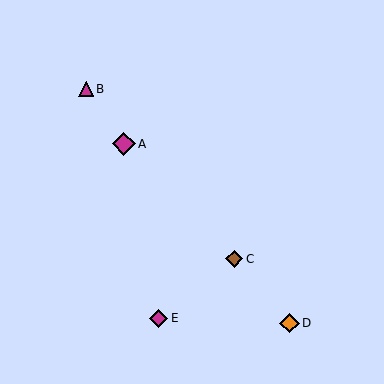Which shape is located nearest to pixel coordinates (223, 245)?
The brown diamond (labeled C) at (234, 259) is nearest to that location.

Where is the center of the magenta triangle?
The center of the magenta triangle is at (86, 89).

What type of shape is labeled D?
Shape D is an orange diamond.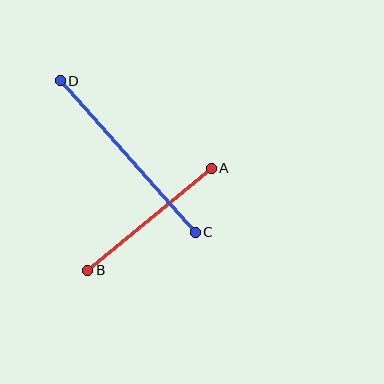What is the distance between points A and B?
The distance is approximately 160 pixels.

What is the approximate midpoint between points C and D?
The midpoint is at approximately (128, 157) pixels.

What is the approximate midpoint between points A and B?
The midpoint is at approximately (150, 219) pixels.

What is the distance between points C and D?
The distance is approximately 203 pixels.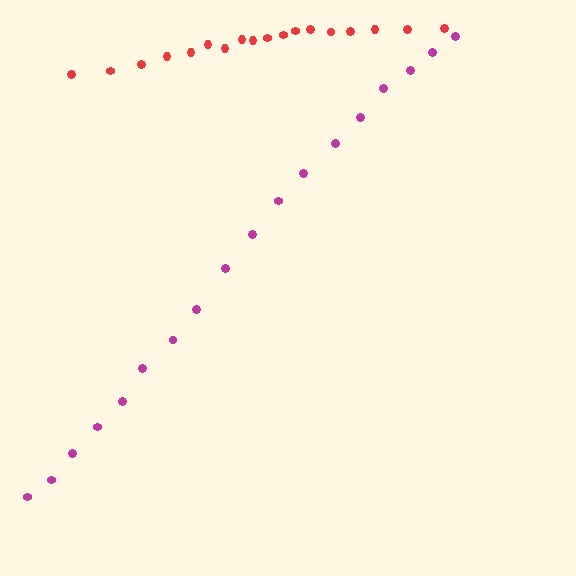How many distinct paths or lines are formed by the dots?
There are 2 distinct paths.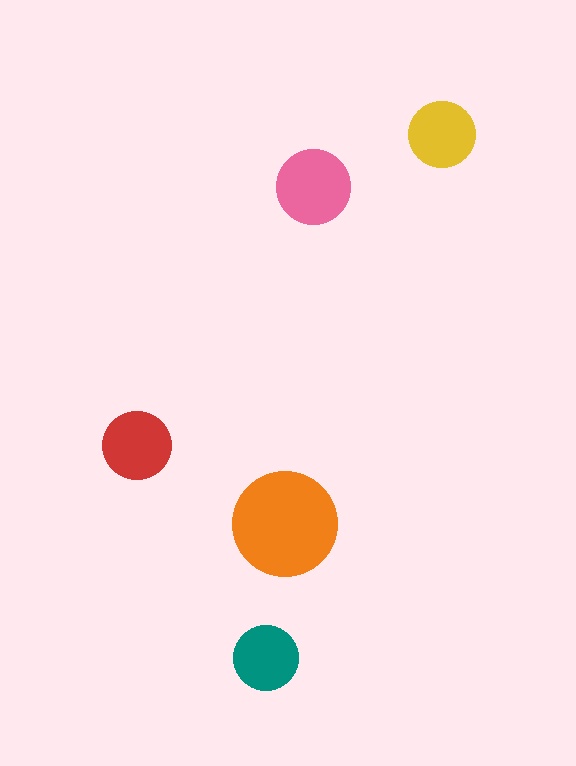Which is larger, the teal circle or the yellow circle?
The yellow one.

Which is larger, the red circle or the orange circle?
The orange one.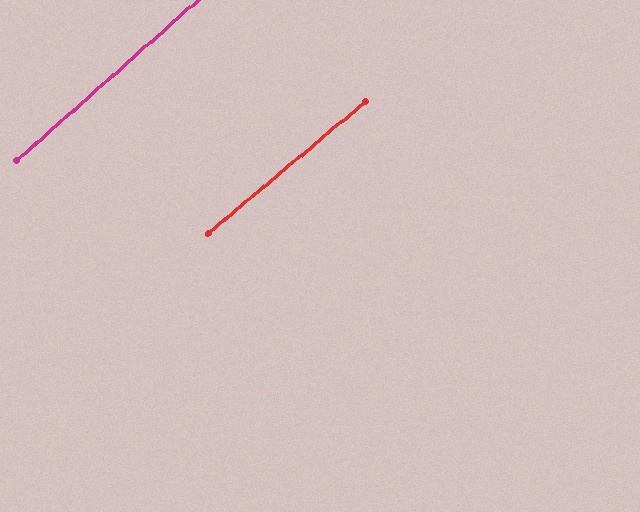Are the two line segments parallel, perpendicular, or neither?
Parallel — their directions differ by only 1.5°.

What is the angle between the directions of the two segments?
Approximately 1 degree.